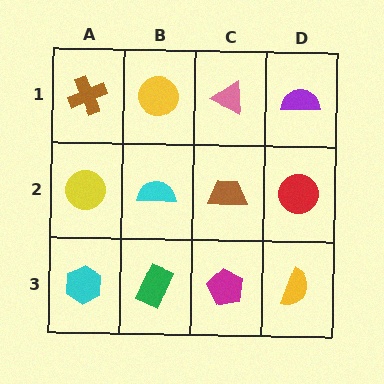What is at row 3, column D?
A yellow semicircle.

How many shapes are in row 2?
4 shapes.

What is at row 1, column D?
A purple semicircle.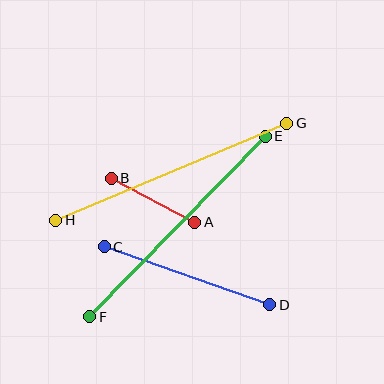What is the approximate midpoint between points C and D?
The midpoint is at approximately (187, 276) pixels.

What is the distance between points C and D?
The distance is approximately 176 pixels.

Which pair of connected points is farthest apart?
Points E and F are farthest apart.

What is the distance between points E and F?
The distance is approximately 252 pixels.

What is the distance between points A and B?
The distance is approximately 94 pixels.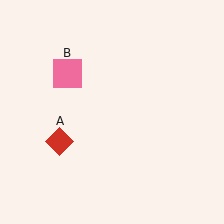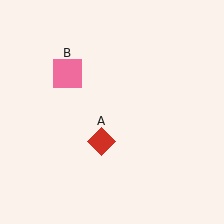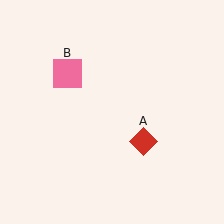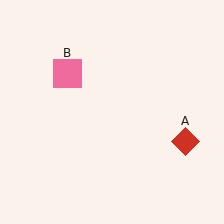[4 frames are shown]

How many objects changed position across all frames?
1 object changed position: red diamond (object A).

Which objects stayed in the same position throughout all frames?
Pink square (object B) remained stationary.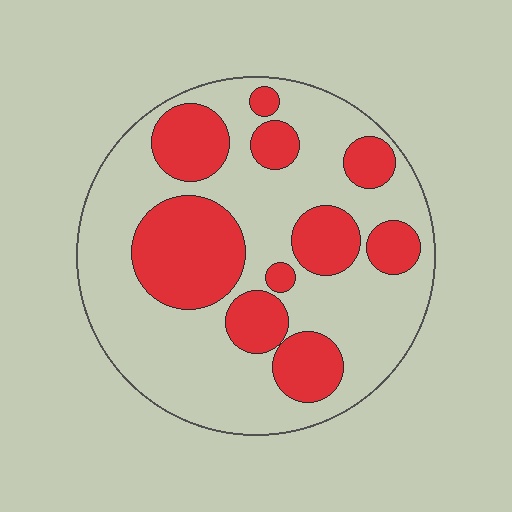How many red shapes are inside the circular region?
10.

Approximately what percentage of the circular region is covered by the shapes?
Approximately 35%.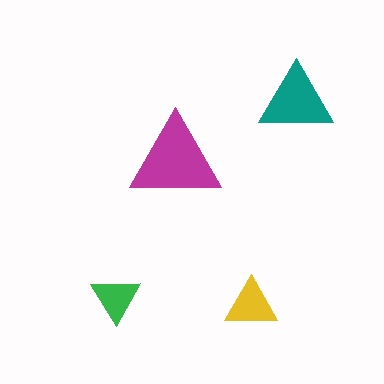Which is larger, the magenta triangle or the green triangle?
The magenta one.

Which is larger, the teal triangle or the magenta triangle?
The magenta one.